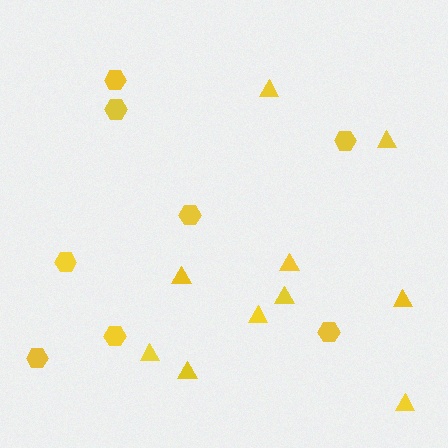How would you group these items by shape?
There are 2 groups: one group of triangles (10) and one group of hexagons (8).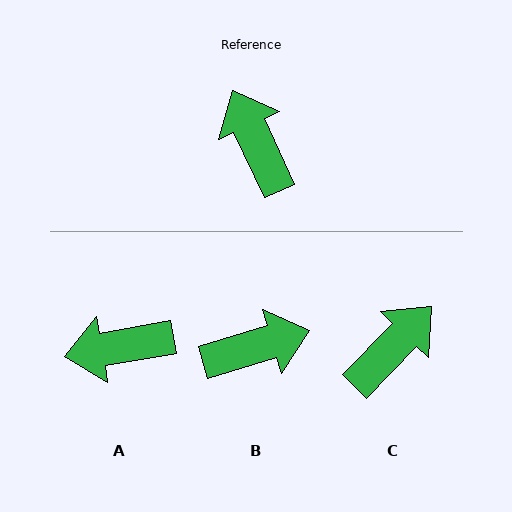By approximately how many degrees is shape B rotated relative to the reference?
Approximately 98 degrees clockwise.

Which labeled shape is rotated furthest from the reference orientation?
B, about 98 degrees away.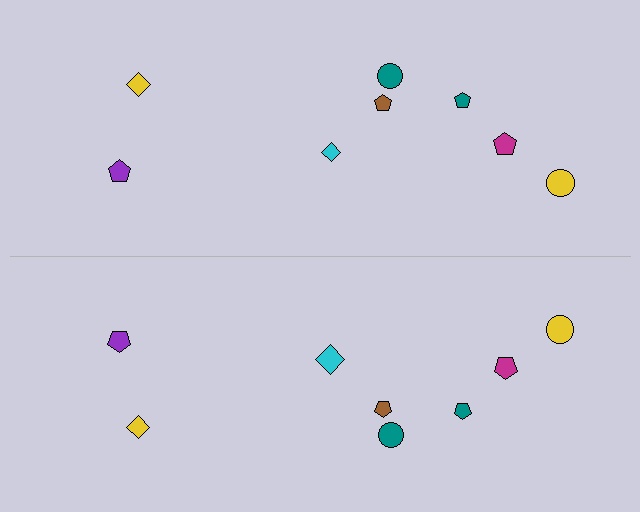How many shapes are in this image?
There are 16 shapes in this image.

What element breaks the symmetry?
The cyan diamond on the bottom side has a different size than its mirror counterpart.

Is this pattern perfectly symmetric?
No, the pattern is not perfectly symmetric. The cyan diamond on the bottom side has a different size than its mirror counterpart.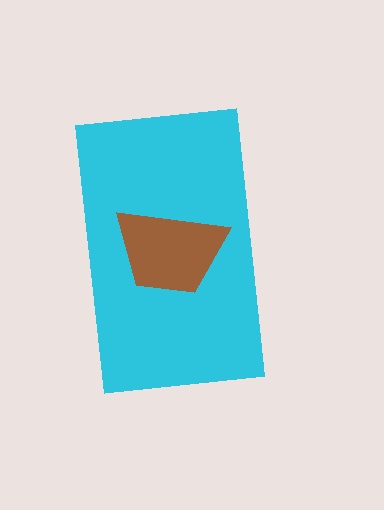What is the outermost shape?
The cyan rectangle.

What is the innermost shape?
The brown trapezoid.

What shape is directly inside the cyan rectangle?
The brown trapezoid.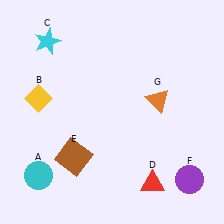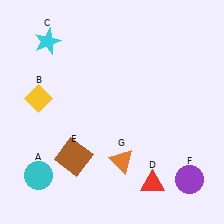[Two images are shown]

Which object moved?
The orange triangle (G) moved down.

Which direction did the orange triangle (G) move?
The orange triangle (G) moved down.